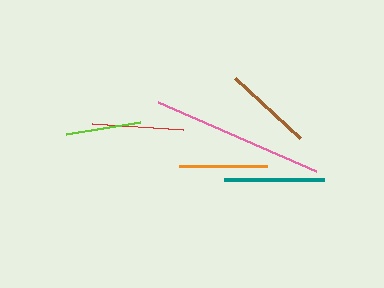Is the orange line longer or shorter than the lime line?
The orange line is longer than the lime line.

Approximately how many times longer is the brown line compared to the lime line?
The brown line is approximately 1.2 times the length of the lime line.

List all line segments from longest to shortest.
From longest to shortest: pink, teal, red, brown, orange, lime.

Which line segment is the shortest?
The lime line is the shortest at approximately 75 pixels.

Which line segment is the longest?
The pink line is the longest at approximately 173 pixels.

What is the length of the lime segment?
The lime segment is approximately 75 pixels long.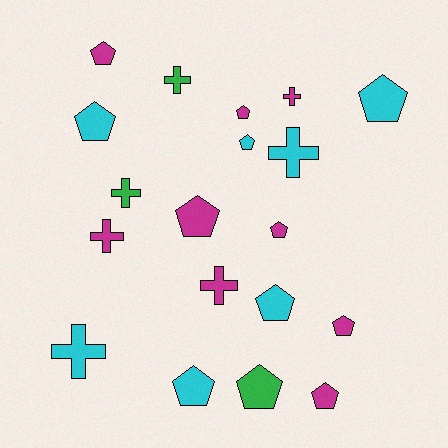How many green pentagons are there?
There is 1 green pentagon.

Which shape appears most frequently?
Pentagon, with 12 objects.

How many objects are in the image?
There are 19 objects.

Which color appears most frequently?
Magenta, with 9 objects.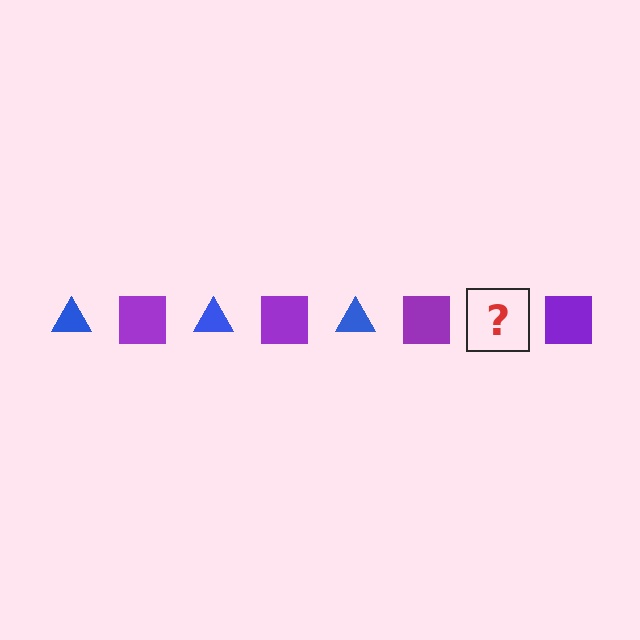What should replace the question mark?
The question mark should be replaced with a blue triangle.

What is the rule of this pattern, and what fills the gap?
The rule is that the pattern alternates between blue triangle and purple square. The gap should be filled with a blue triangle.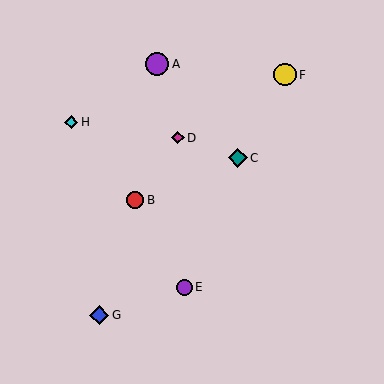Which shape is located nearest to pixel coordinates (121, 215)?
The red circle (labeled B) at (135, 200) is nearest to that location.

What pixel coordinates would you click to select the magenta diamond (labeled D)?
Click at (178, 138) to select the magenta diamond D.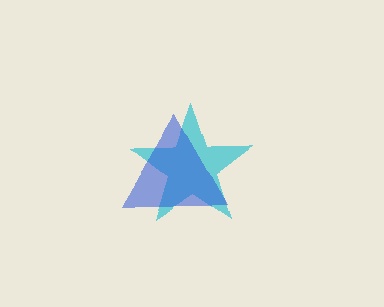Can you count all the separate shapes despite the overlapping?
Yes, there are 2 separate shapes.